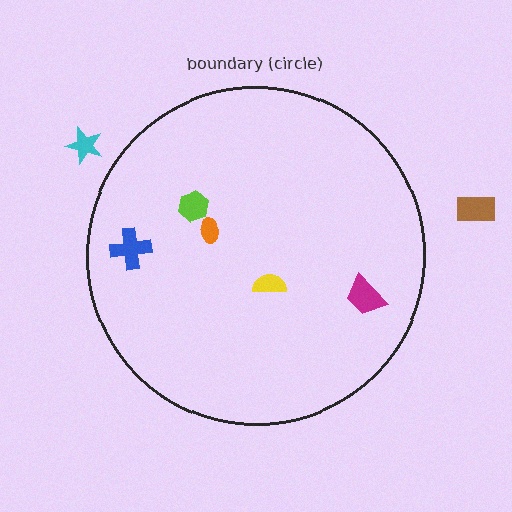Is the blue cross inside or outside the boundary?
Inside.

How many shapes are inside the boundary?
5 inside, 2 outside.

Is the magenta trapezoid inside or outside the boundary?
Inside.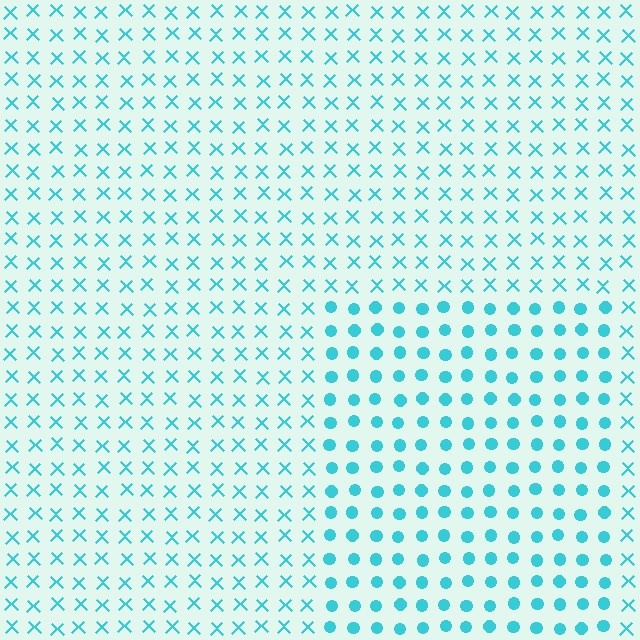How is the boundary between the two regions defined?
The boundary is defined by a change in element shape: circles inside vs. X marks outside. All elements share the same color and spacing.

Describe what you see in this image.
The image is filled with small cyan elements arranged in a uniform grid. A rectangle-shaped region contains circles, while the surrounding area contains X marks. The boundary is defined purely by the change in element shape.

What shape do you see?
I see a rectangle.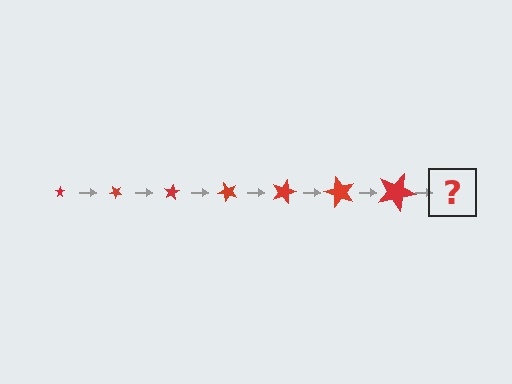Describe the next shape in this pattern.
It should be a star, larger than the previous one and rotated 280 degrees from the start.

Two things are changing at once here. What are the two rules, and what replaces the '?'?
The two rules are that the star grows larger each step and it rotates 40 degrees each step. The '?' should be a star, larger than the previous one and rotated 280 degrees from the start.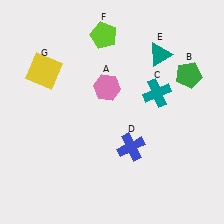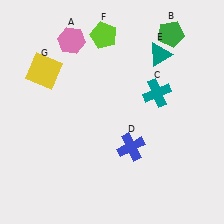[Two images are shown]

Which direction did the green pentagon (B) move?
The green pentagon (B) moved up.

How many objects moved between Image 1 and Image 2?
2 objects moved between the two images.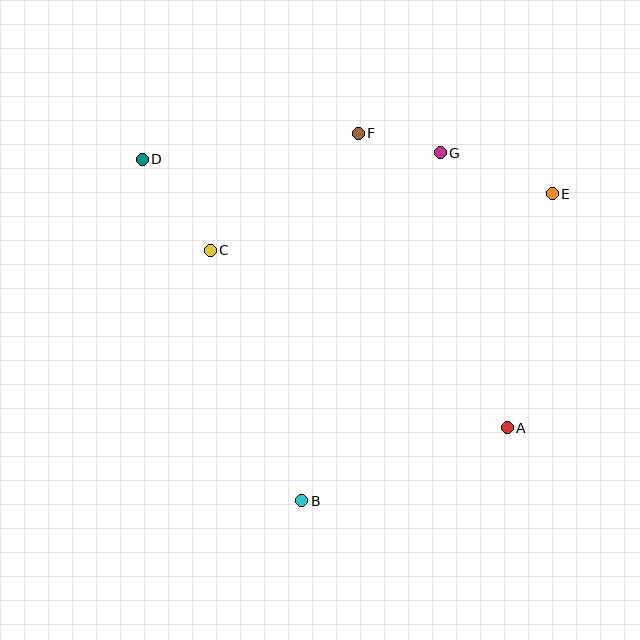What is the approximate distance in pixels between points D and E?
The distance between D and E is approximately 411 pixels.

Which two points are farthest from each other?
Points A and D are farthest from each other.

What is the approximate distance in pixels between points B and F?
The distance between B and F is approximately 372 pixels.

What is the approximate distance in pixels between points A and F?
The distance between A and F is approximately 330 pixels.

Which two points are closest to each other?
Points F and G are closest to each other.